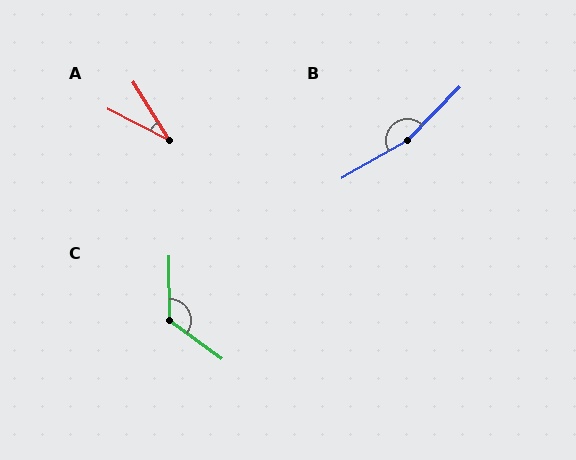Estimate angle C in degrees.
Approximately 127 degrees.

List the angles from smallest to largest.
A (31°), C (127°), B (165°).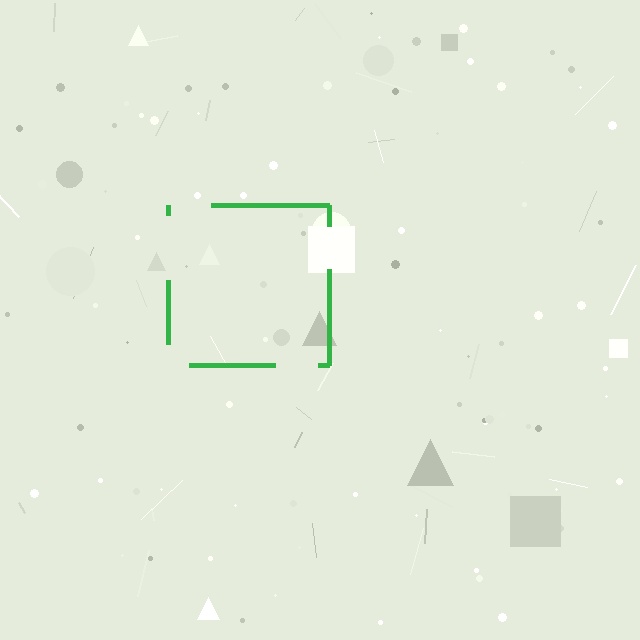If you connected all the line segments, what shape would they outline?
They would outline a square.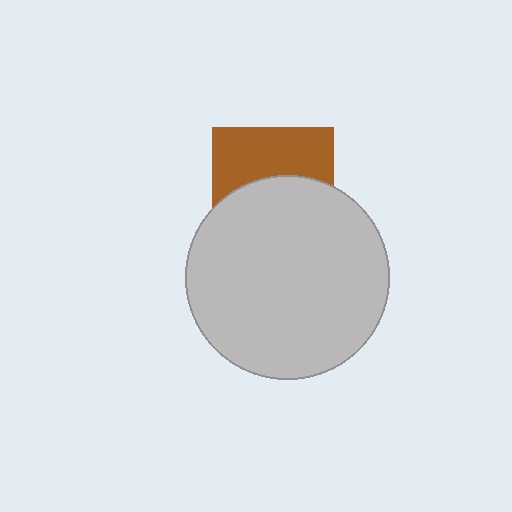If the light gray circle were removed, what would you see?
You would see the complete brown square.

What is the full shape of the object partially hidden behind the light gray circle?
The partially hidden object is a brown square.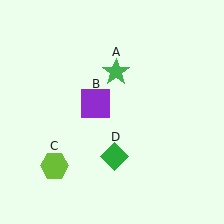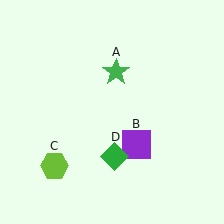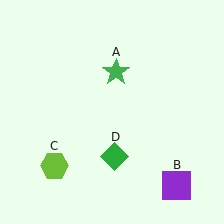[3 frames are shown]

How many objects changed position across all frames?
1 object changed position: purple square (object B).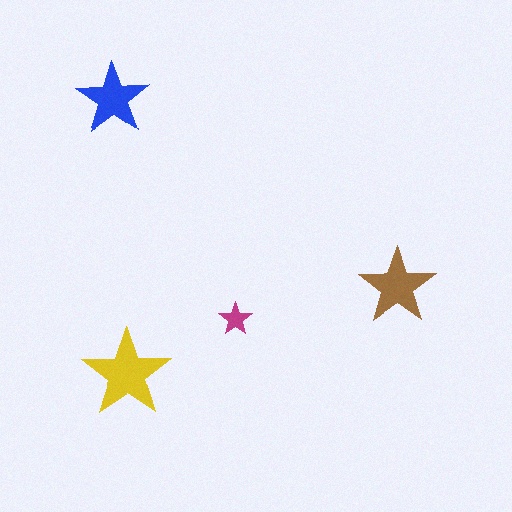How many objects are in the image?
There are 4 objects in the image.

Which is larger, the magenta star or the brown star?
The brown one.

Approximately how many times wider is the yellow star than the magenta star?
About 2.5 times wider.